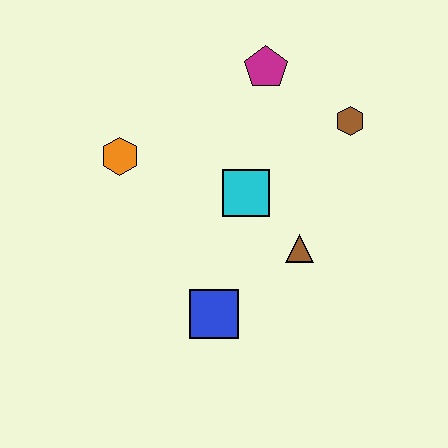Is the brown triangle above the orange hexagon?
No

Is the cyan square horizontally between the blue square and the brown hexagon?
Yes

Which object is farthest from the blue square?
The magenta pentagon is farthest from the blue square.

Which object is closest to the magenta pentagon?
The brown hexagon is closest to the magenta pentagon.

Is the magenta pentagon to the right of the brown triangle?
No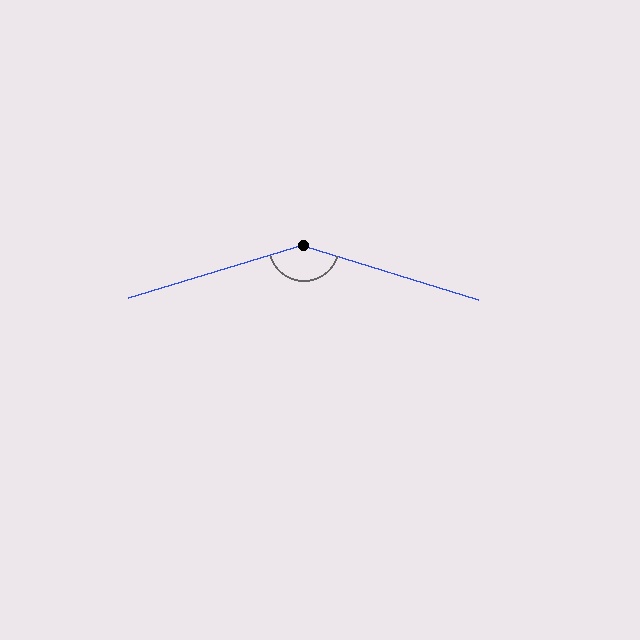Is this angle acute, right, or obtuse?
It is obtuse.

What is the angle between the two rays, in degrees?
Approximately 146 degrees.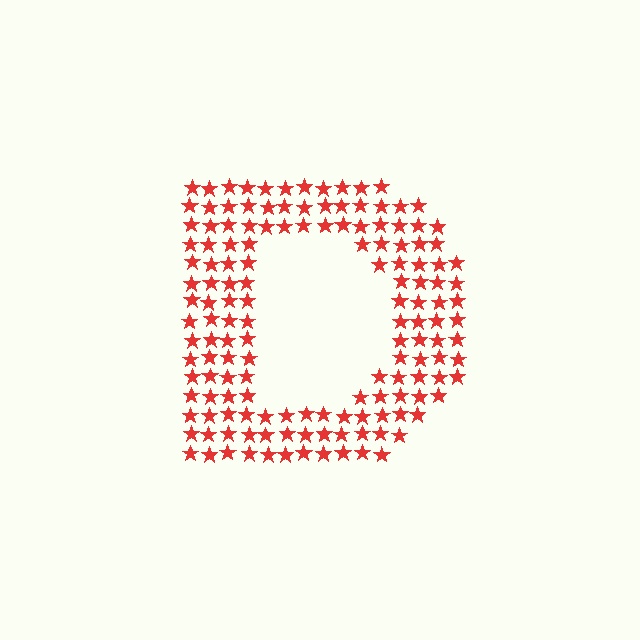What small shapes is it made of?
It is made of small stars.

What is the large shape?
The large shape is the letter D.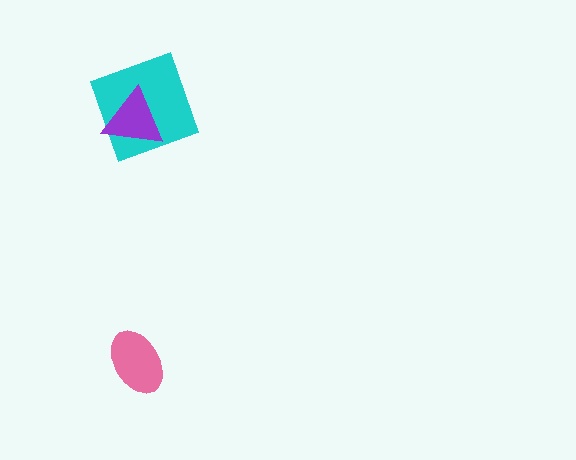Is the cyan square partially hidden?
Yes, it is partially covered by another shape.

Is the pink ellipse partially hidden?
No, no other shape covers it.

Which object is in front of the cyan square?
The purple triangle is in front of the cyan square.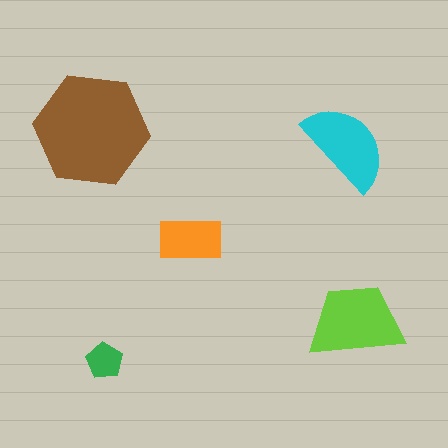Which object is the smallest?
The green pentagon.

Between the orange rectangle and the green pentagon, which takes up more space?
The orange rectangle.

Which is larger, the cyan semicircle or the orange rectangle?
The cyan semicircle.